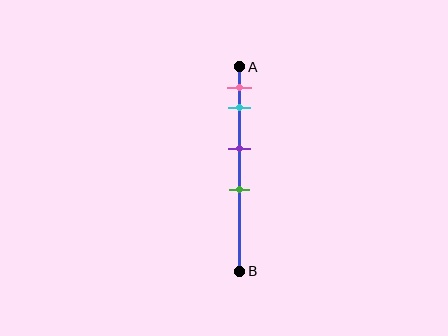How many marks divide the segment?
There are 4 marks dividing the segment.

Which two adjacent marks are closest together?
The pink and cyan marks are the closest adjacent pair.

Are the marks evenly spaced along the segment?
No, the marks are not evenly spaced.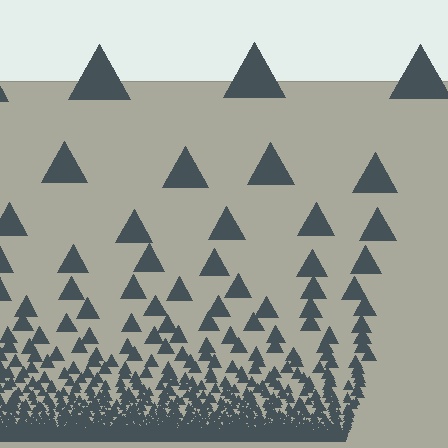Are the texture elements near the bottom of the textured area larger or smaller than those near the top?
Smaller. The gradient is inverted — elements near the bottom are smaller and denser.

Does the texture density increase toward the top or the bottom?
Density increases toward the bottom.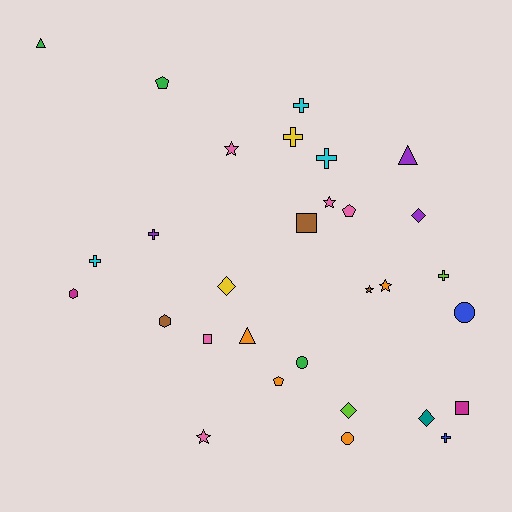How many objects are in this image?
There are 30 objects.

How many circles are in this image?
There are 3 circles.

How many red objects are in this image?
There are no red objects.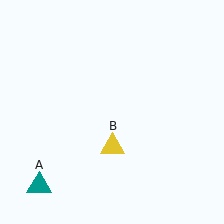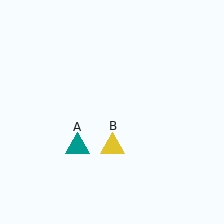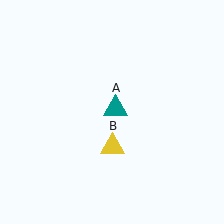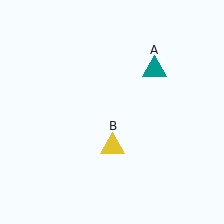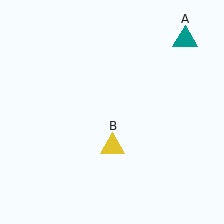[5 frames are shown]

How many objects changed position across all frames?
1 object changed position: teal triangle (object A).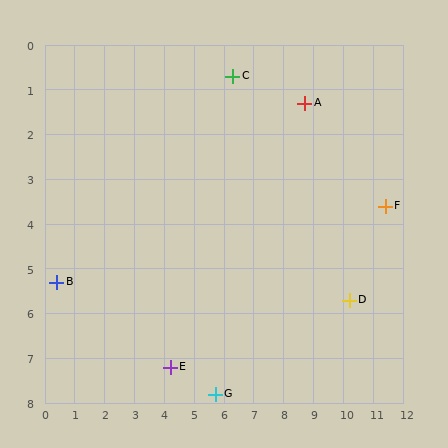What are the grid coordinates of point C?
Point C is at approximately (6.3, 0.7).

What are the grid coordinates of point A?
Point A is at approximately (8.7, 1.3).